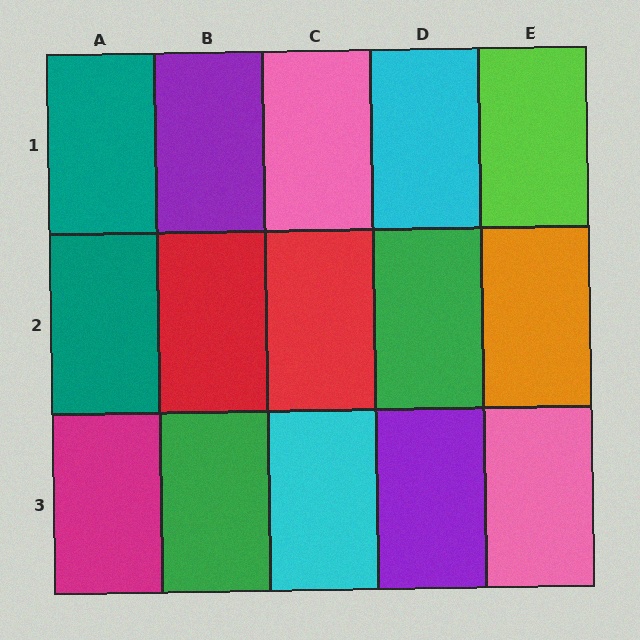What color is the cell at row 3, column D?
Purple.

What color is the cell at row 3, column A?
Magenta.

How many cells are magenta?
1 cell is magenta.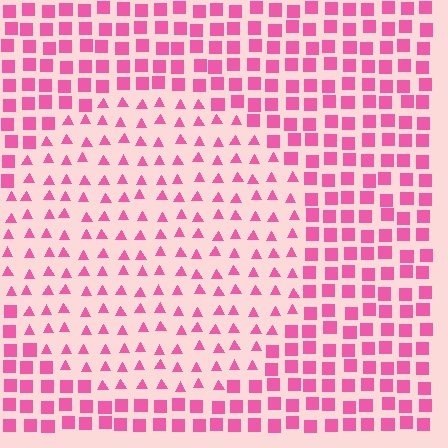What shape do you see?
I see a circle.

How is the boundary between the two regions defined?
The boundary is defined by a change in element shape: triangles inside vs. squares outside. All elements share the same color and spacing.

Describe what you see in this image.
The image is filled with small pink elements arranged in a uniform grid. A circle-shaped region contains triangles, while the surrounding area contains squares. The boundary is defined purely by the change in element shape.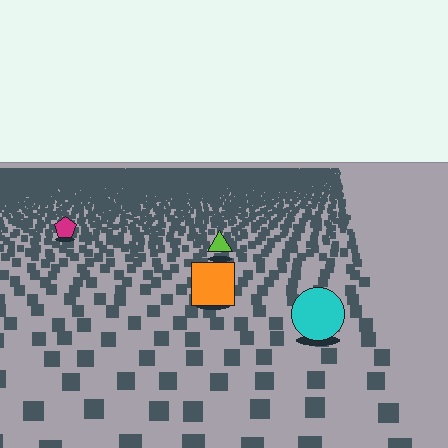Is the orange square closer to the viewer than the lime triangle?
Yes. The orange square is closer — you can tell from the texture gradient: the ground texture is coarser near it.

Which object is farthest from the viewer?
The magenta pentagon is farthest from the viewer. It appears smaller and the ground texture around it is denser.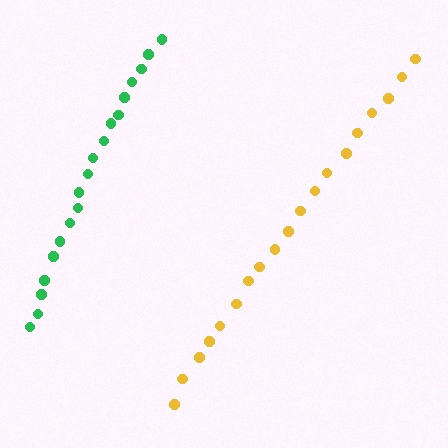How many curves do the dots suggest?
There are 2 distinct paths.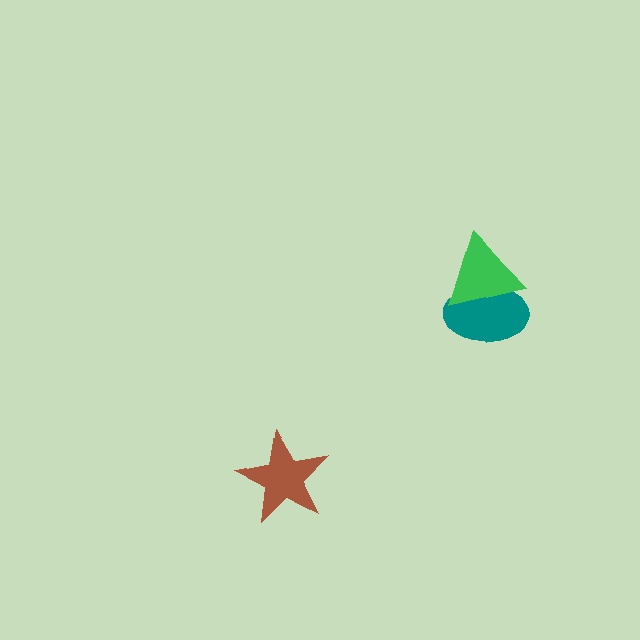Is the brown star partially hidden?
No, no other shape covers it.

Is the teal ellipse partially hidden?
Yes, it is partially covered by another shape.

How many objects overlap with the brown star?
0 objects overlap with the brown star.